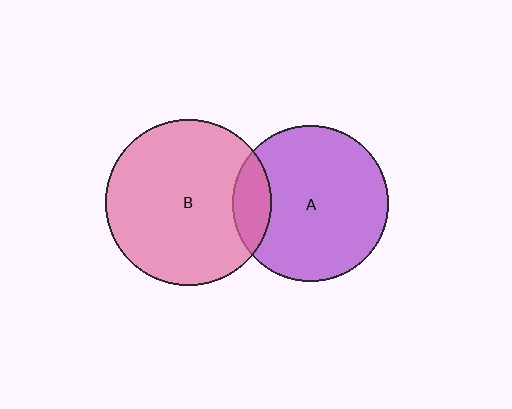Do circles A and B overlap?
Yes.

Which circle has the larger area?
Circle B (pink).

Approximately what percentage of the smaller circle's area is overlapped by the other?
Approximately 15%.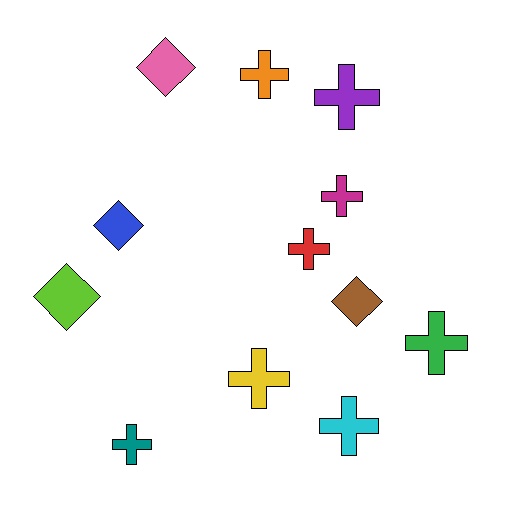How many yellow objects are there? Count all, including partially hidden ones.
There is 1 yellow object.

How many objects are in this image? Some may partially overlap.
There are 12 objects.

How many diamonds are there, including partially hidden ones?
There are 4 diamonds.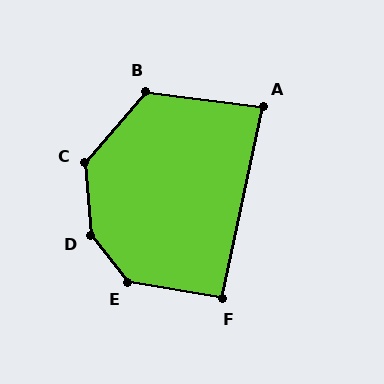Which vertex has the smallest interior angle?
A, at approximately 86 degrees.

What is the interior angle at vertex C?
Approximately 136 degrees (obtuse).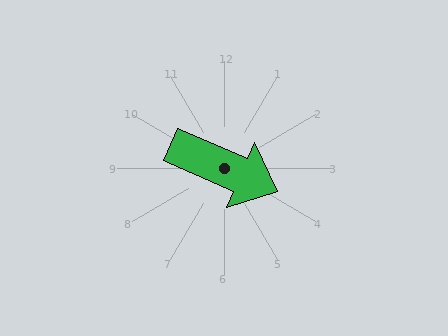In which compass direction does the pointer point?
Southeast.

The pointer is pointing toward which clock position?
Roughly 4 o'clock.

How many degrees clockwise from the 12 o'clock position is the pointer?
Approximately 113 degrees.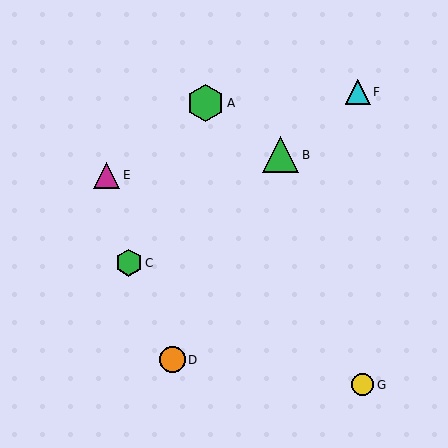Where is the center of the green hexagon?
The center of the green hexagon is at (205, 103).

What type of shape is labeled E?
Shape E is a magenta triangle.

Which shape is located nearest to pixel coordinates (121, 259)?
The green hexagon (labeled C) at (129, 263) is nearest to that location.